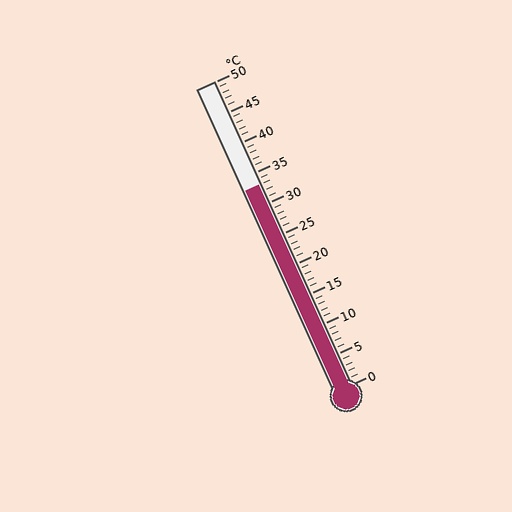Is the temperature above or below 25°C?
The temperature is above 25°C.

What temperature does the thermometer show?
The thermometer shows approximately 33°C.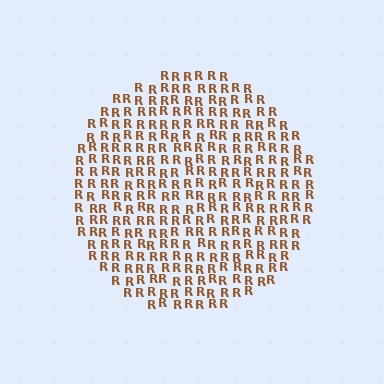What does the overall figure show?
The overall figure shows a circle.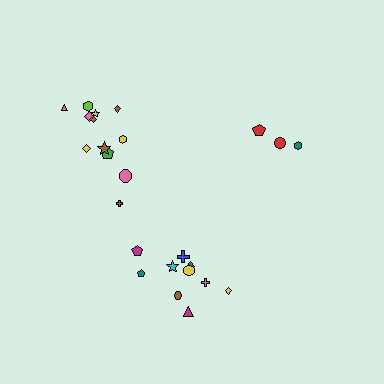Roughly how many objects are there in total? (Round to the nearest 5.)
Roughly 25 objects in total.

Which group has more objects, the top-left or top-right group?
The top-left group.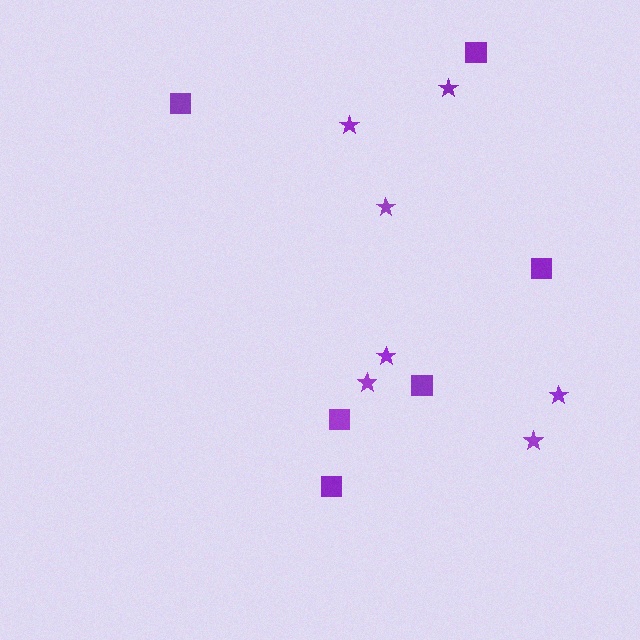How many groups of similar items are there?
There are 2 groups: one group of squares (6) and one group of stars (7).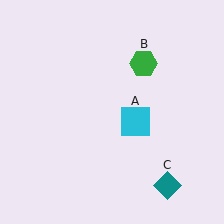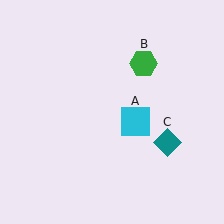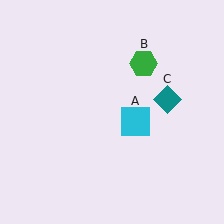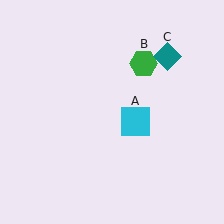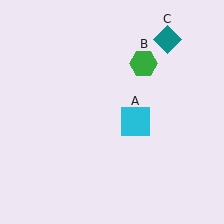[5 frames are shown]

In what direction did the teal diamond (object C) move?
The teal diamond (object C) moved up.